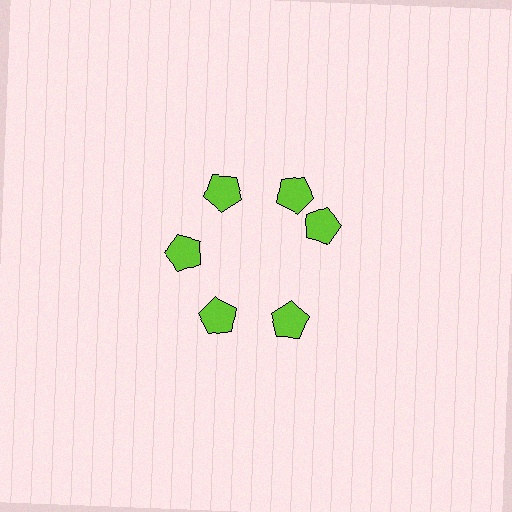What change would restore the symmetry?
The symmetry would be restored by rotating it back into even spacing with its neighbors so that all 6 pentagons sit at equal angles and equal distance from the center.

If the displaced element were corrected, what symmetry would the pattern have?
It would have 6-fold rotational symmetry — the pattern would map onto itself every 60 degrees.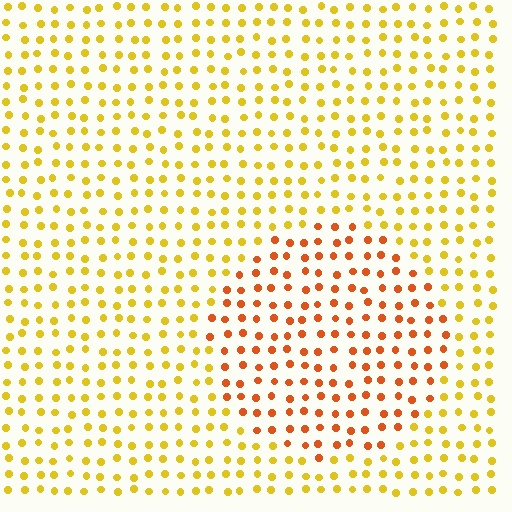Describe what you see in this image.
The image is filled with small yellow elements in a uniform arrangement. A circle-shaped region is visible where the elements are tinted to a slightly different hue, forming a subtle color boundary.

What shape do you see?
I see a circle.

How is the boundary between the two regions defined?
The boundary is defined purely by a slight shift in hue (about 35 degrees). Spacing, size, and orientation are identical on both sides.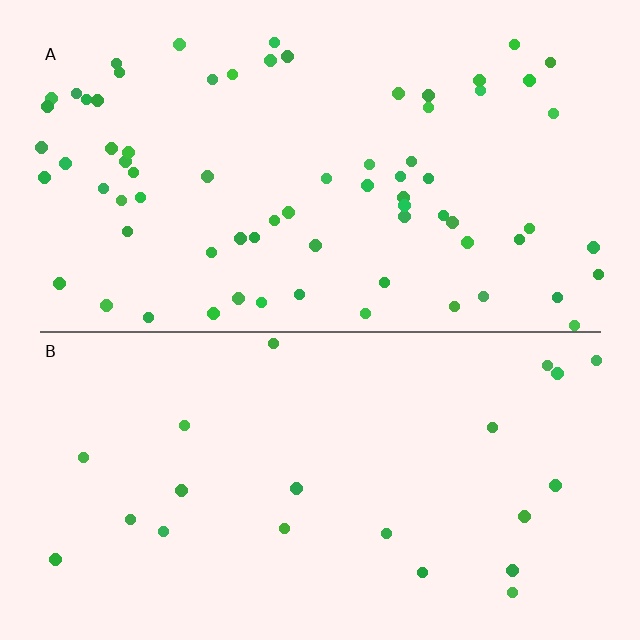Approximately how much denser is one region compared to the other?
Approximately 3.3× — region A over region B.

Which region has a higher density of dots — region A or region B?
A (the top).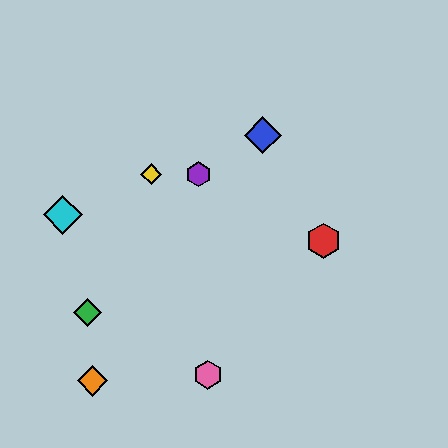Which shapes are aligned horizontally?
The yellow diamond, the purple hexagon are aligned horizontally.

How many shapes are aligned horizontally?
2 shapes (the yellow diamond, the purple hexagon) are aligned horizontally.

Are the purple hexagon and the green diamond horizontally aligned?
No, the purple hexagon is at y≈174 and the green diamond is at y≈312.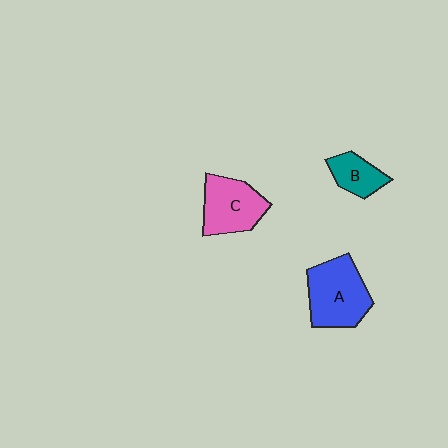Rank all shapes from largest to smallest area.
From largest to smallest: A (blue), C (pink), B (teal).